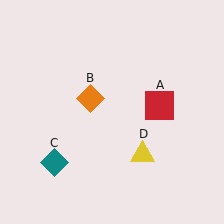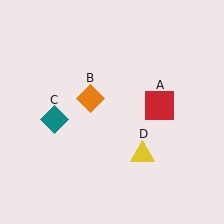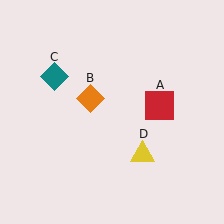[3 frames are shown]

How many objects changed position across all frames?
1 object changed position: teal diamond (object C).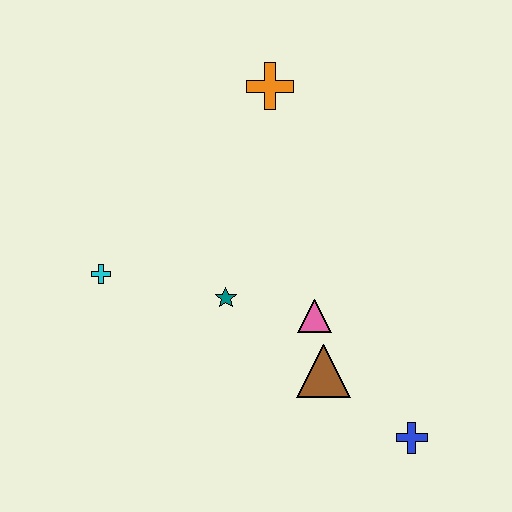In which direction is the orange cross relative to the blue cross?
The orange cross is above the blue cross.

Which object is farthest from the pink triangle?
The orange cross is farthest from the pink triangle.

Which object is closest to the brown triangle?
The pink triangle is closest to the brown triangle.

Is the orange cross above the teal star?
Yes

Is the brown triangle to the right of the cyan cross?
Yes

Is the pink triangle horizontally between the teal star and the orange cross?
No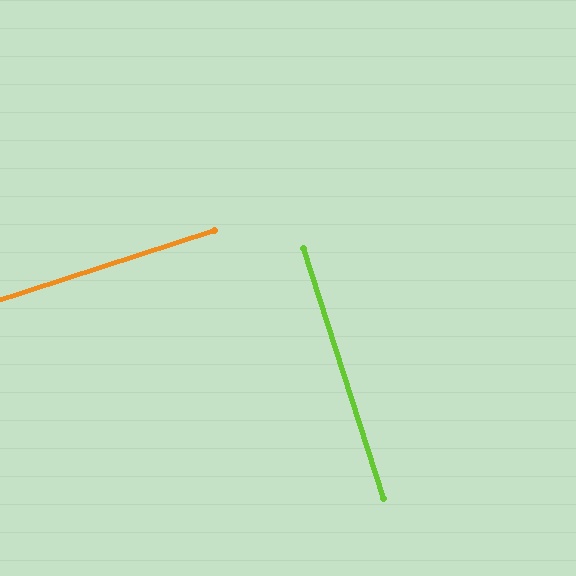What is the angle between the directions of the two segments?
Approximately 90 degrees.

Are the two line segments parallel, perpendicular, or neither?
Perpendicular — they meet at approximately 90°.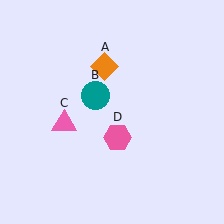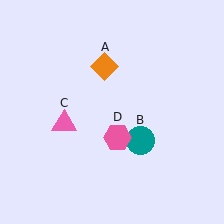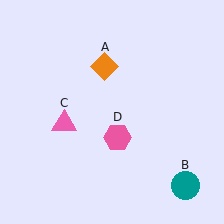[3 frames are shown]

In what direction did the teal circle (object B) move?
The teal circle (object B) moved down and to the right.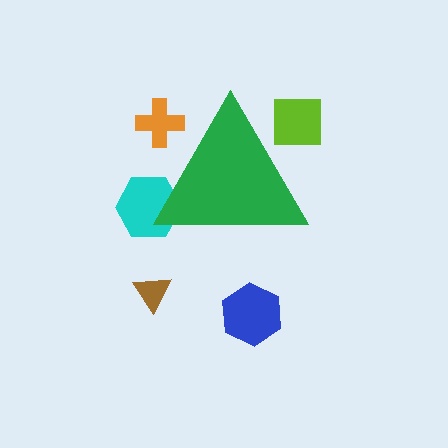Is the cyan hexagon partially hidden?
Yes, the cyan hexagon is partially hidden behind the green triangle.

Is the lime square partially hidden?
Yes, the lime square is partially hidden behind the green triangle.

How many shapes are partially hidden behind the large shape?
3 shapes are partially hidden.